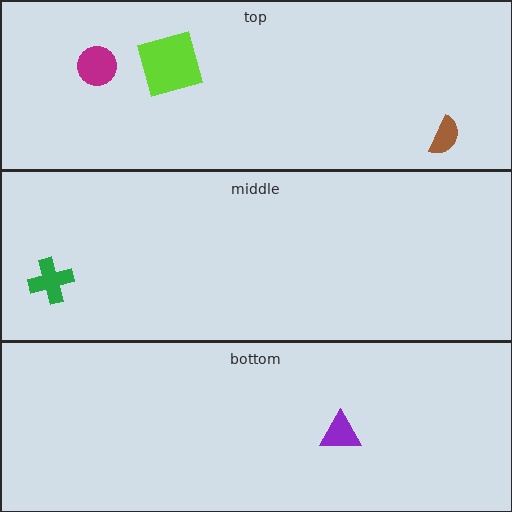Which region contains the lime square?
The top region.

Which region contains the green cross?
The middle region.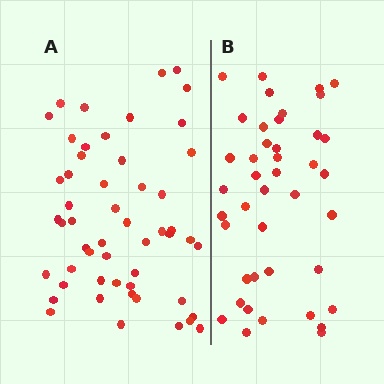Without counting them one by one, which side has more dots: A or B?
Region A (the left region) has more dots.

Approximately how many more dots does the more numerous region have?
Region A has roughly 12 or so more dots than region B.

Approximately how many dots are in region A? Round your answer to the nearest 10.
About 50 dots. (The exact count is 53, which rounds to 50.)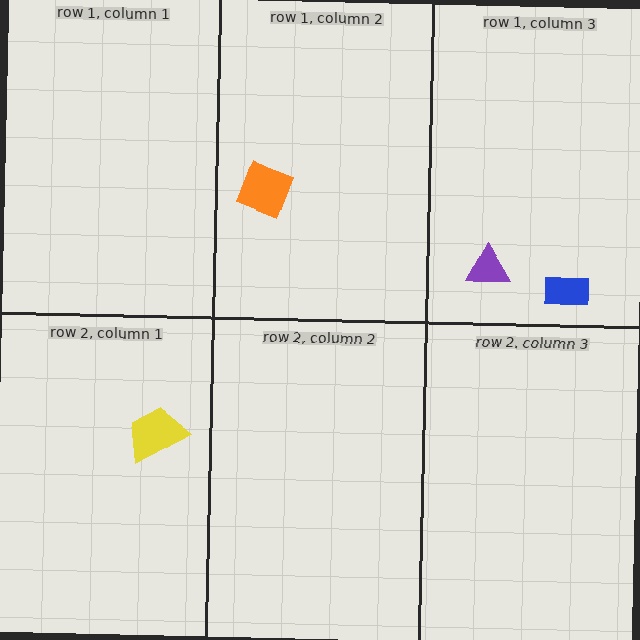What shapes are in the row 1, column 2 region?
The orange diamond.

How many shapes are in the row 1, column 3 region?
2.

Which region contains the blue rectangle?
The row 1, column 3 region.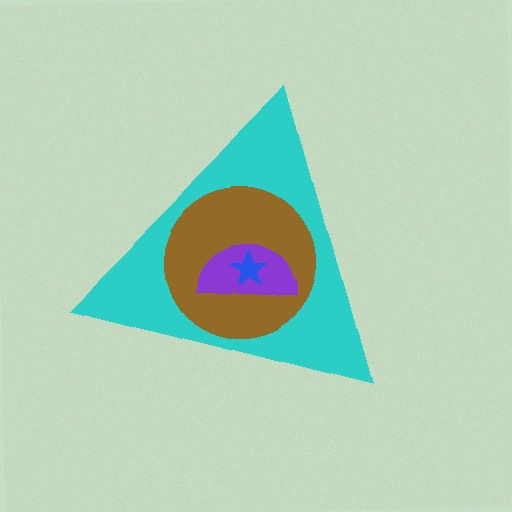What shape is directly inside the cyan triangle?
The brown circle.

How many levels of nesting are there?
4.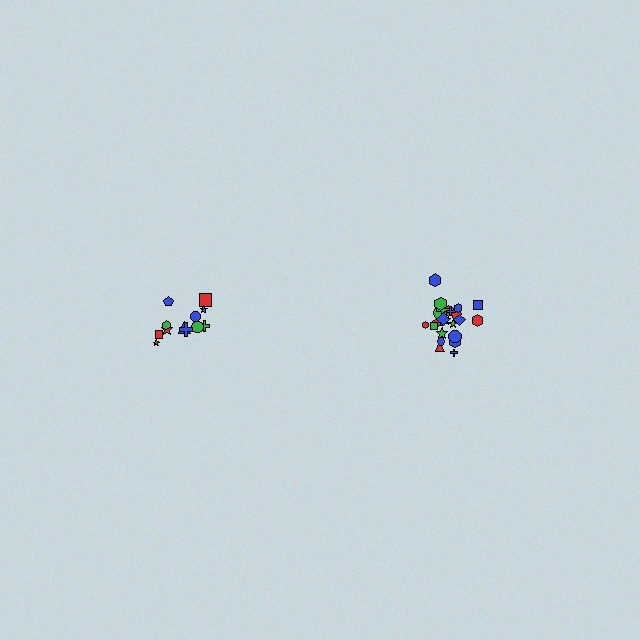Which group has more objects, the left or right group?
The right group.